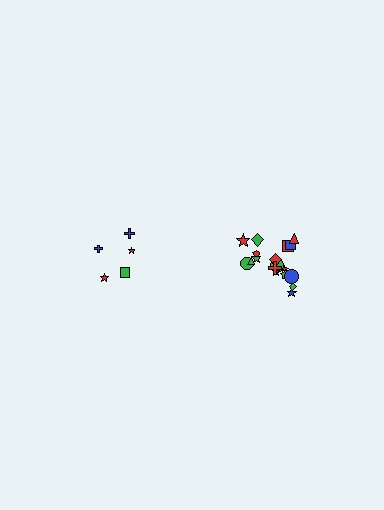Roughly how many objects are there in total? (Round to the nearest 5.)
Roughly 25 objects in total.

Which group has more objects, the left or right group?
The right group.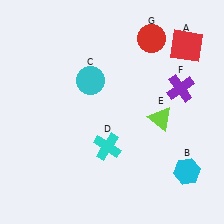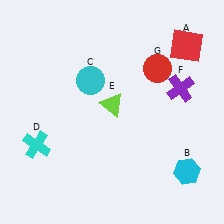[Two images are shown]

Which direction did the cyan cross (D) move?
The cyan cross (D) moved left.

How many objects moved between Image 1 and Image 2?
3 objects moved between the two images.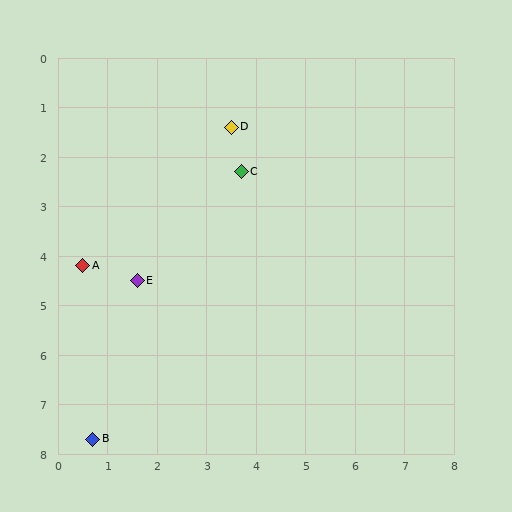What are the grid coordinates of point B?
Point B is at approximately (0.7, 7.7).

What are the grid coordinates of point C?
Point C is at approximately (3.7, 2.3).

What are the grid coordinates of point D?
Point D is at approximately (3.5, 1.4).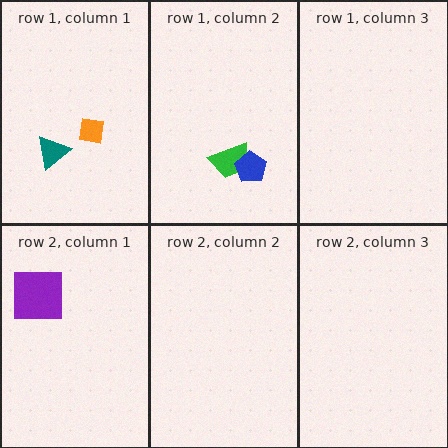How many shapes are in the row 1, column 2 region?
2.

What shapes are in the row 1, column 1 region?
The orange square, the teal triangle.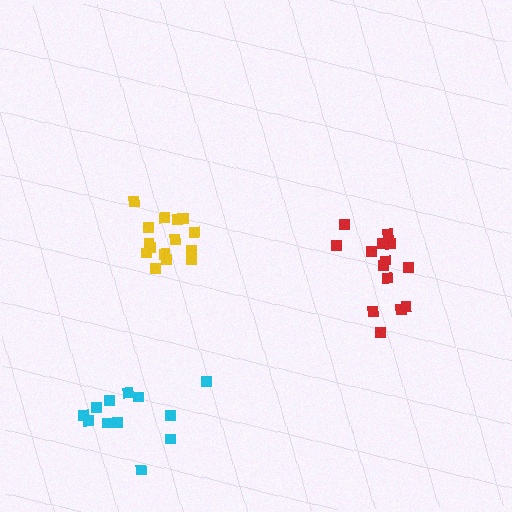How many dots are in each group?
Group 1: 12 dots, Group 2: 14 dots, Group 3: 16 dots (42 total).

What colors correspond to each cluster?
The clusters are colored: cyan, red, yellow.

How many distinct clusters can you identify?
There are 3 distinct clusters.